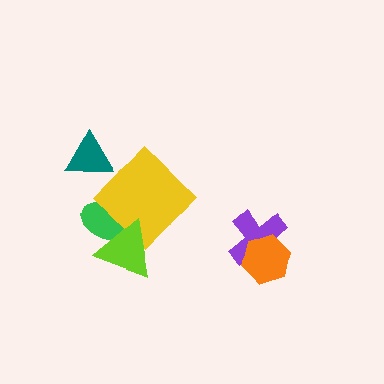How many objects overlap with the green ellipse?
2 objects overlap with the green ellipse.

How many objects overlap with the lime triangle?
2 objects overlap with the lime triangle.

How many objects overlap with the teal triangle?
0 objects overlap with the teal triangle.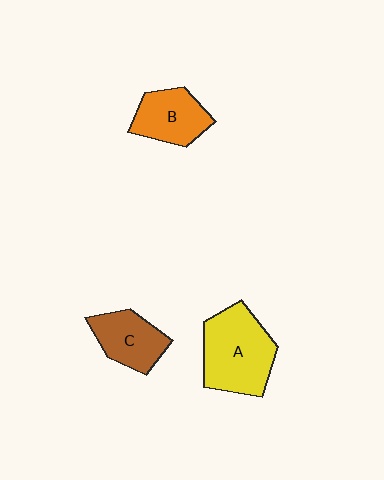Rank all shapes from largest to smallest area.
From largest to smallest: A (yellow), B (orange), C (brown).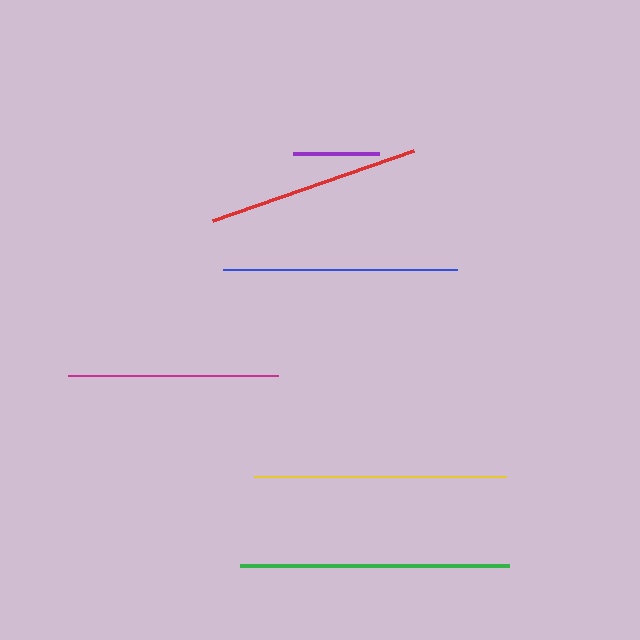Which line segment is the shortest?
The purple line is the shortest at approximately 86 pixels.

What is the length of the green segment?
The green segment is approximately 269 pixels long.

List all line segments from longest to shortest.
From longest to shortest: green, yellow, blue, red, magenta, purple.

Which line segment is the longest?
The green line is the longest at approximately 269 pixels.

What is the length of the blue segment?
The blue segment is approximately 234 pixels long.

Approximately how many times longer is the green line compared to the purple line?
The green line is approximately 3.1 times the length of the purple line.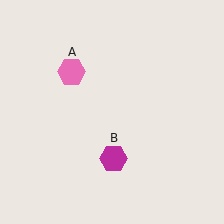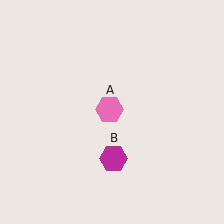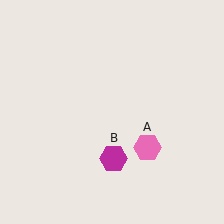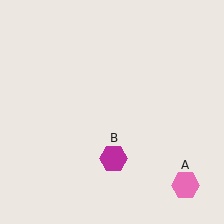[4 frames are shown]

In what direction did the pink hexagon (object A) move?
The pink hexagon (object A) moved down and to the right.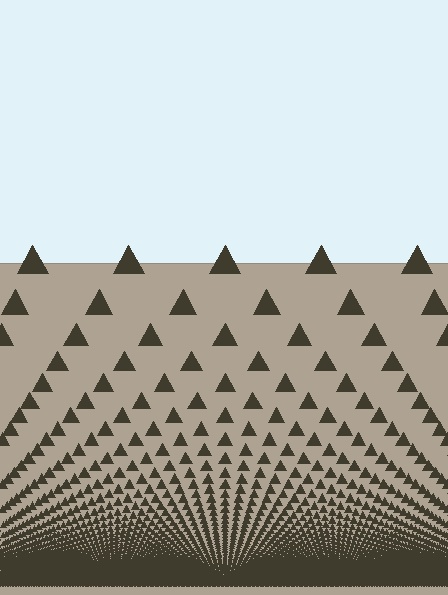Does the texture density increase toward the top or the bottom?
Density increases toward the bottom.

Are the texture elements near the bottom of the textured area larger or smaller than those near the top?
Smaller. The gradient is inverted — elements near the bottom are smaller and denser.